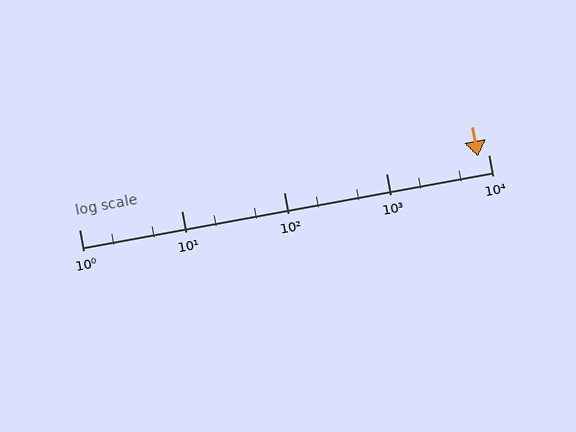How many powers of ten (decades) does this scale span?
The scale spans 4 decades, from 1 to 10000.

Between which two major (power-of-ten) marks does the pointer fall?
The pointer is between 1000 and 10000.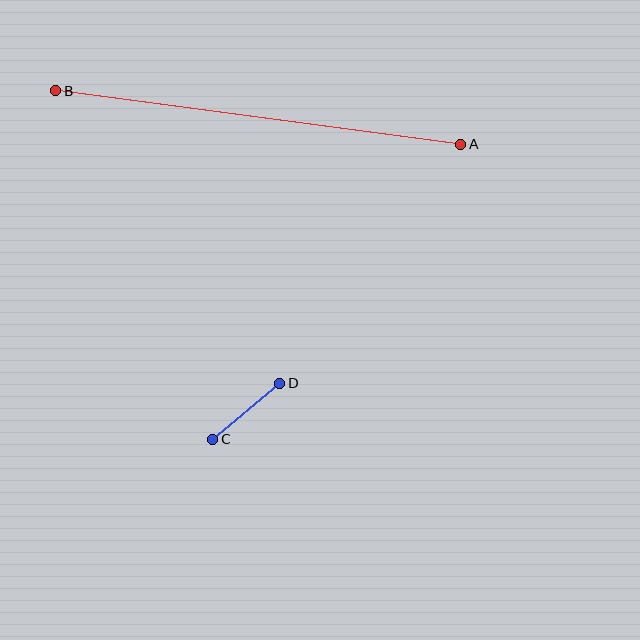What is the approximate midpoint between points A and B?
The midpoint is at approximately (258, 117) pixels.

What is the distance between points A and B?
The distance is approximately 408 pixels.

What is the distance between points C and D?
The distance is approximately 87 pixels.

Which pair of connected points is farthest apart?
Points A and B are farthest apart.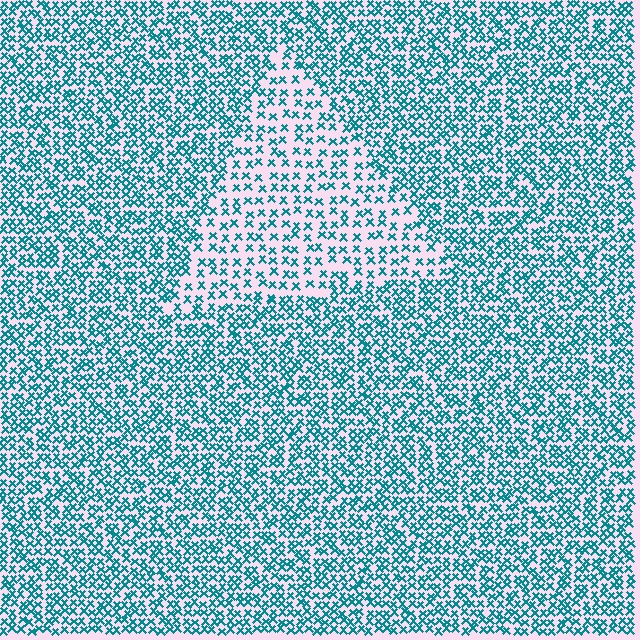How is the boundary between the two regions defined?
The boundary is defined by a change in element density (approximately 1.9x ratio). All elements are the same color, size, and shape.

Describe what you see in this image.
The image contains small teal elements arranged at two different densities. A triangle-shaped region is visible where the elements are less densely packed than the surrounding area.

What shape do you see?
I see a triangle.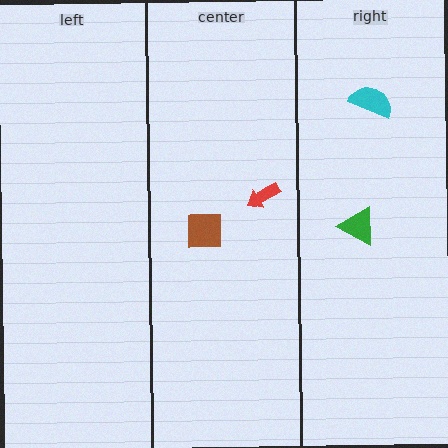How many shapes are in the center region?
2.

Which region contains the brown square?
The center region.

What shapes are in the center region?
The red arrow, the brown square.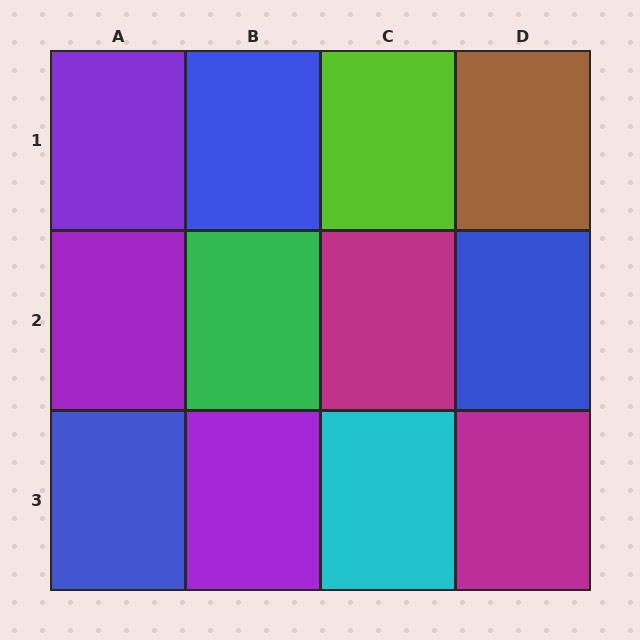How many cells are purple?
3 cells are purple.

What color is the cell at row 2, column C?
Magenta.